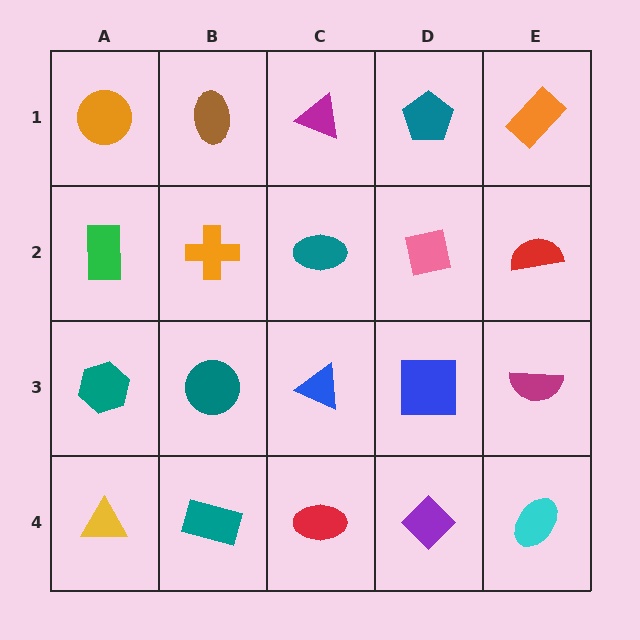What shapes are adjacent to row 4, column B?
A teal circle (row 3, column B), a yellow triangle (row 4, column A), a red ellipse (row 4, column C).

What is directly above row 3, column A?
A green rectangle.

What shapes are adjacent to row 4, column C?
A blue triangle (row 3, column C), a teal rectangle (row 4, column B), a purple diamond (row 4, column D).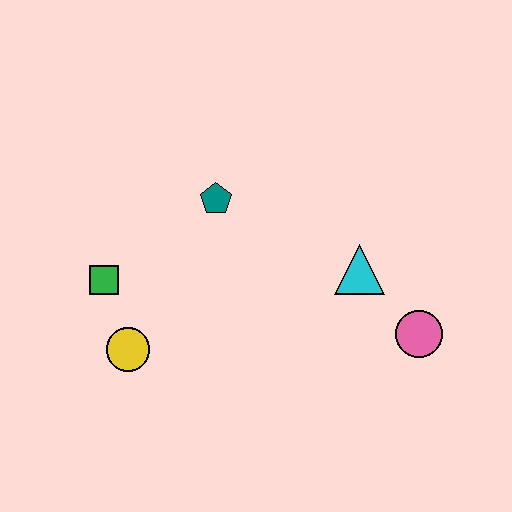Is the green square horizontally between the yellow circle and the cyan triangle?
No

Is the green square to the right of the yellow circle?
No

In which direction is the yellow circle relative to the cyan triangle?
The yellow circle is to the left of the cyan triangle.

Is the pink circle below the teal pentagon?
Yes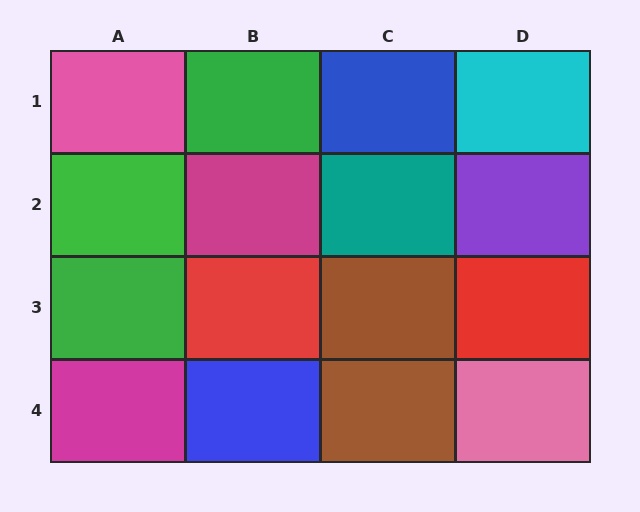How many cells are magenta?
2 cells are magenta.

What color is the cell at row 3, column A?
Green.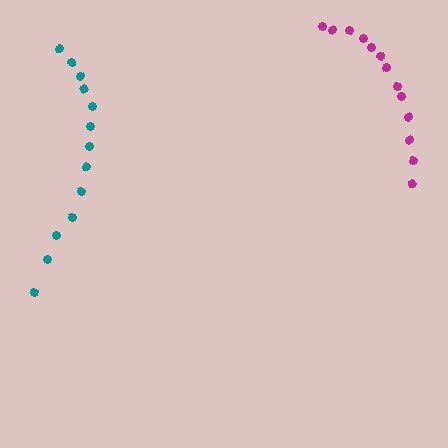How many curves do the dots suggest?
There are 2 distinct paths.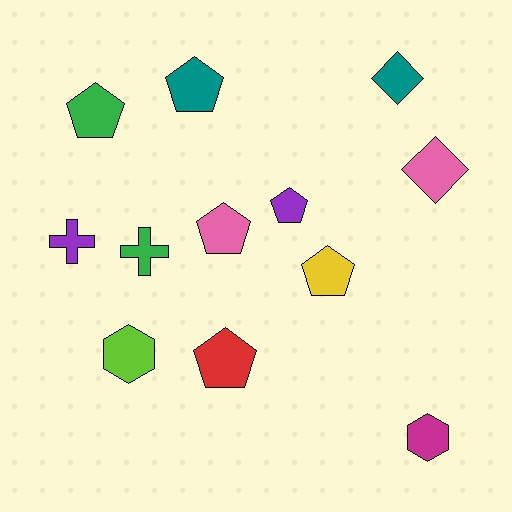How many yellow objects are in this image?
There is 1 yellow object.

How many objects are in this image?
There are 12 objects.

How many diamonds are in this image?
There are 2 diamonds.